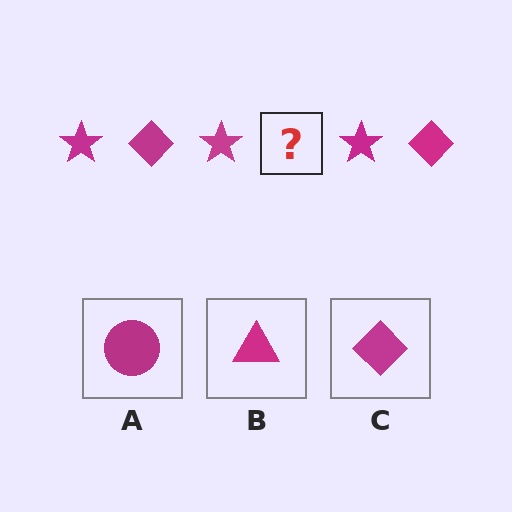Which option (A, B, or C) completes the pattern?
C.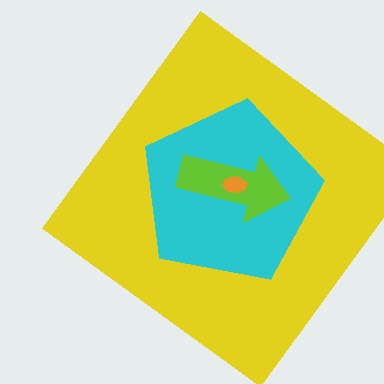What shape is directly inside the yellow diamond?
The cyan pentagon.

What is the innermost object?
The orange ellipse.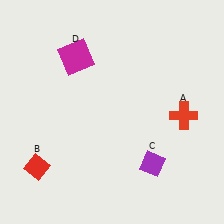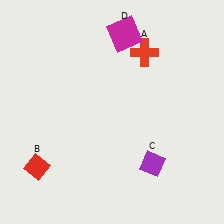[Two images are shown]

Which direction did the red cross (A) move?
The red cross (A) moved up.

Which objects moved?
The objects that moved are: the red cross (A), the magenta square (D).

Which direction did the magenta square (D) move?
The magenta square (D) moved right.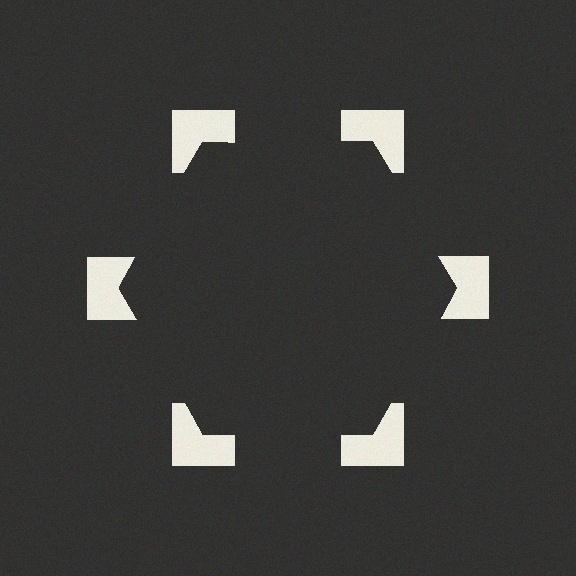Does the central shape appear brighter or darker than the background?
It typically appears slightly darker than the background, even though no actual brightness change is drawn.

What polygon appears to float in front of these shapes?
An illusory hexagon — its edges are inferred from the aligned wedge cuts in the notched squares, not physically drawn.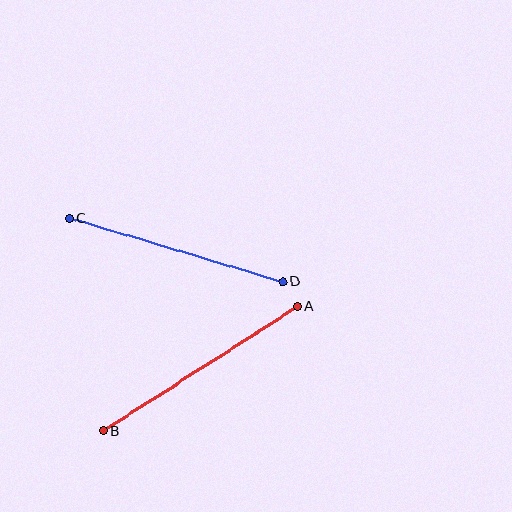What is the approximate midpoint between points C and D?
The midpoint is at approximately (176, 250) pixels.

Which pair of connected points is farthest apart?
Points A and B are farthest apart.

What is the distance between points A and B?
The distance is approximately 230 pixels.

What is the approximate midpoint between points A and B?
The midpoint is at approximately (200, 369) pixels.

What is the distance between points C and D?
The distance is approximately 223 pixels.